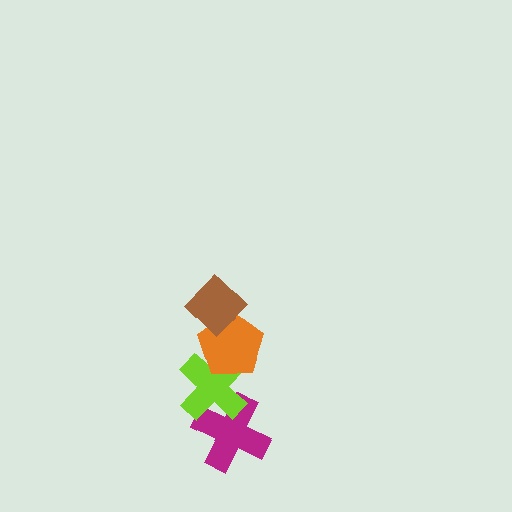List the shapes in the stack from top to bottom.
From top to bottom: the brown diamond, the orange pentagon, the lime cross, the magenta cross.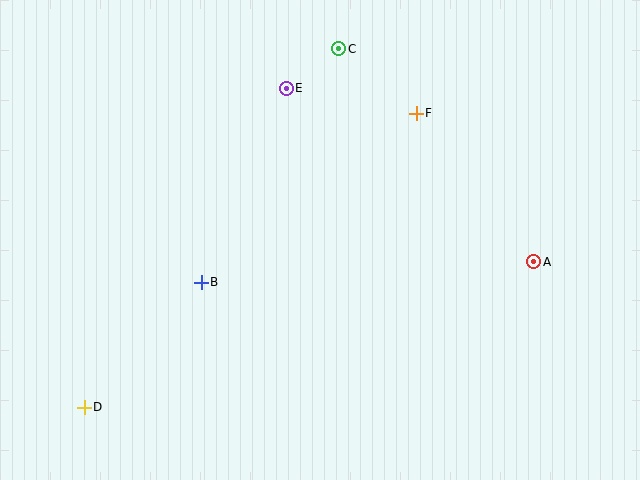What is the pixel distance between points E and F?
The distance between E and F is 132 pixels.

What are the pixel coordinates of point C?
Point C is at (339, 49).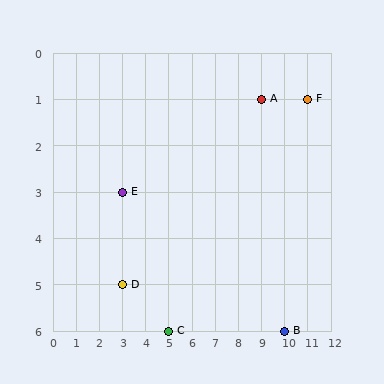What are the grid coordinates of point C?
Point C is at grid coordinates (5, 6).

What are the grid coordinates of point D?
Point D is at grid coordinates (3, 5).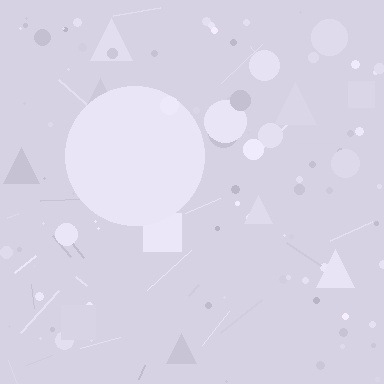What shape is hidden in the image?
A circle is hidden in the image.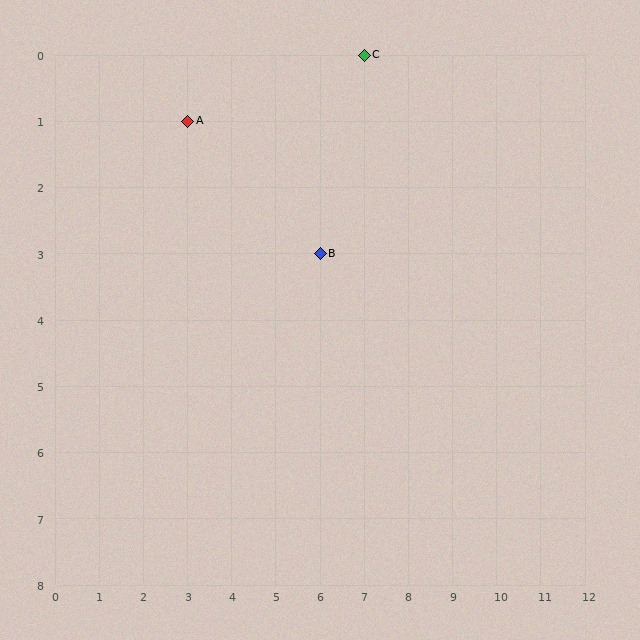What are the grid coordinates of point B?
Point B is at grid coordinates (6, 3).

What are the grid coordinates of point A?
Point A is at grid coordinates (3, 1).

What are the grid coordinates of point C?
Point C is at grid coordinates (7, 0).